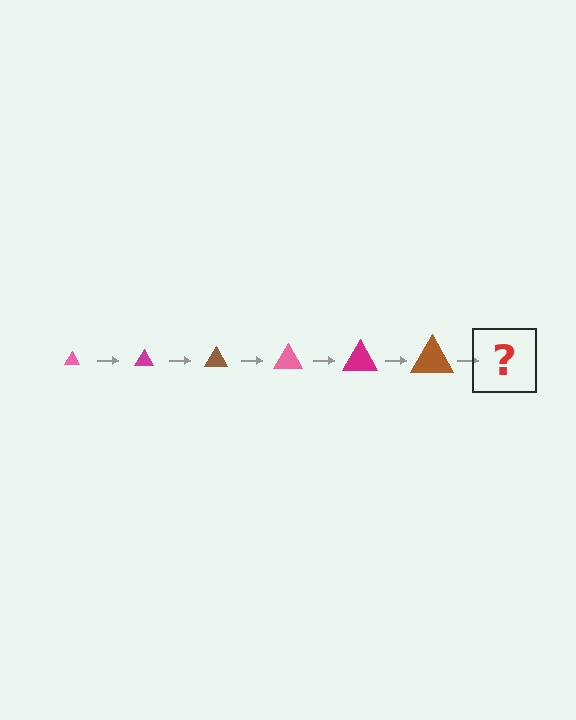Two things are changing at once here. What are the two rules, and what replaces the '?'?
The two rules are that the triangle grows larger each step and the color cycles through pink, magenta, and brown. The '?' should be a pink triangle, larger than the previous one.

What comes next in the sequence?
The next element should be a pink triangle, larger than the previous one.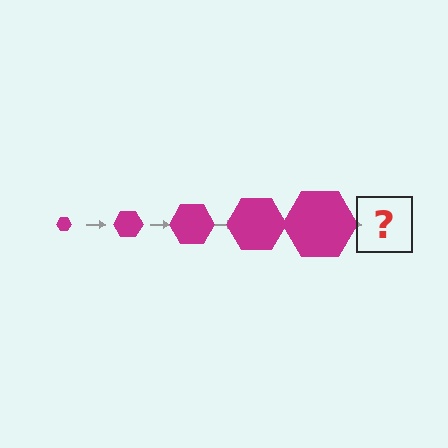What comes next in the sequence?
The next element should be a magenta hexagon, larger than the previous one.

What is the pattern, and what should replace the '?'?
The pattern is that the hexagon gets progressively larger each step. The '?' should be a magenta hexagon, larger than the previous one.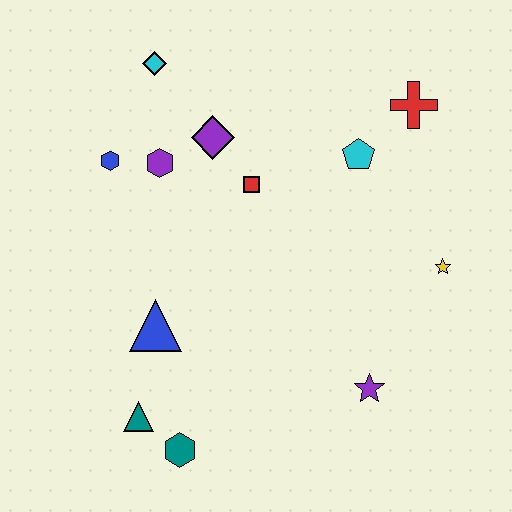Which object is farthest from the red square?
The teal hexagon is farthest from the red square.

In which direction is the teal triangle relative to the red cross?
The teal triangle is below the red cross.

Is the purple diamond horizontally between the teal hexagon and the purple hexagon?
No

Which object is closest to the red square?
The purple diamond is closest to the red square.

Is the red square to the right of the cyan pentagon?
No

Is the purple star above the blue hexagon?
No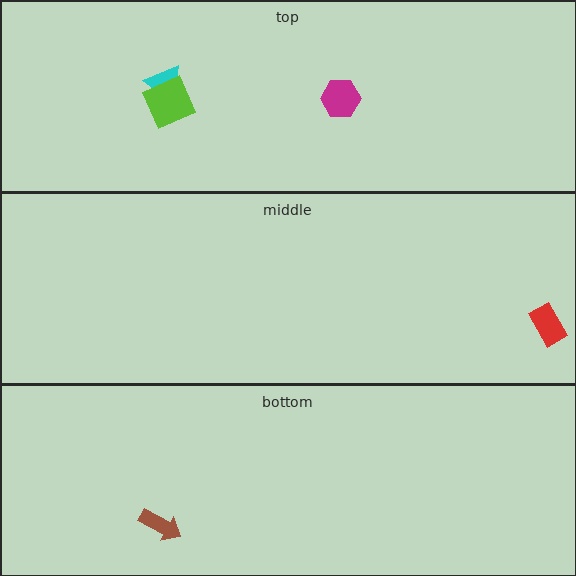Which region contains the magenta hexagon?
The top region.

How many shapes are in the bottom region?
1.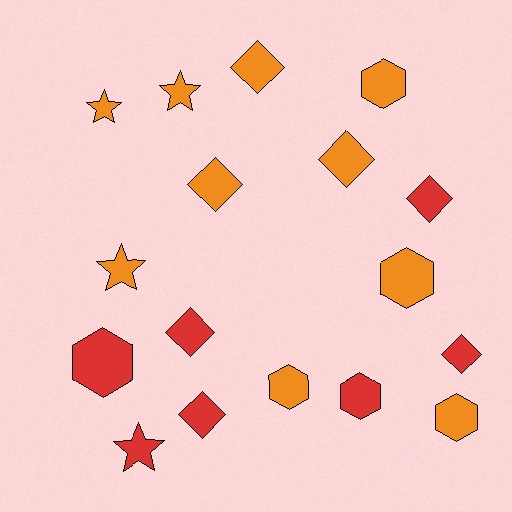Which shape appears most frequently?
Diamond, with 7 objects.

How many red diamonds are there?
There are 4 red diamonds.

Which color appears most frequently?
Orange, with 10 objects.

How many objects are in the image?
There are 17 objects.